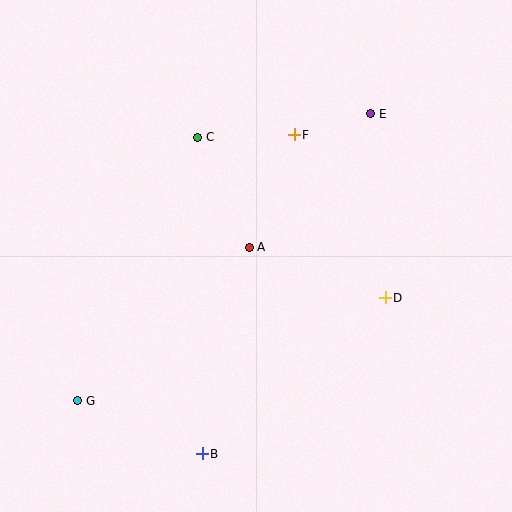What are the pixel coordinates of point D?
Point D is at (385, 298).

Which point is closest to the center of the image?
Point A at (249, 247) is closest to the center.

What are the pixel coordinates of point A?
Point A is at (249, 247).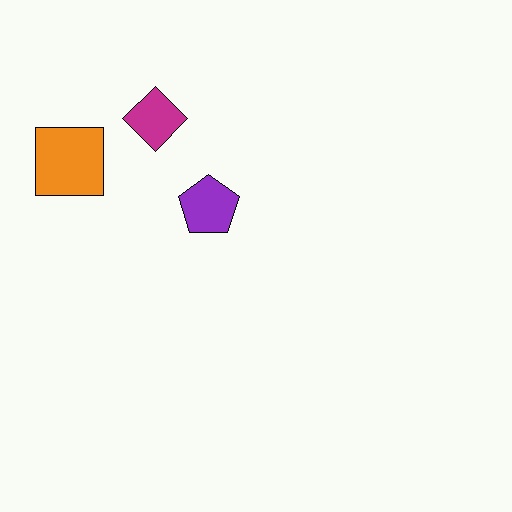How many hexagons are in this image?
There are no hexagons.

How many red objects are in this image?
There are no red objects.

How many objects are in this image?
There are 3 objects.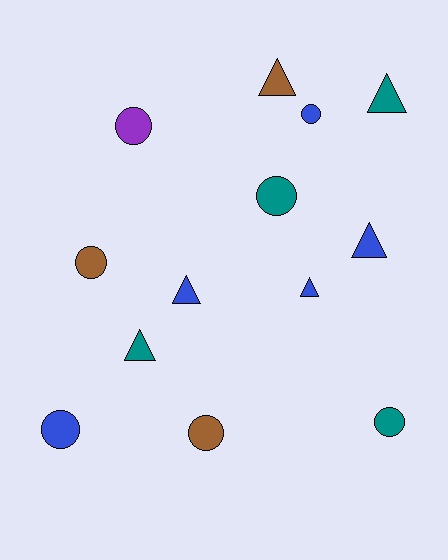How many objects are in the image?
There are 13 objects.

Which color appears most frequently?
Blue, with 5 objects.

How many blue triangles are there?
There are 3 blue triangles.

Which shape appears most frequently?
Circle, with 7 objects.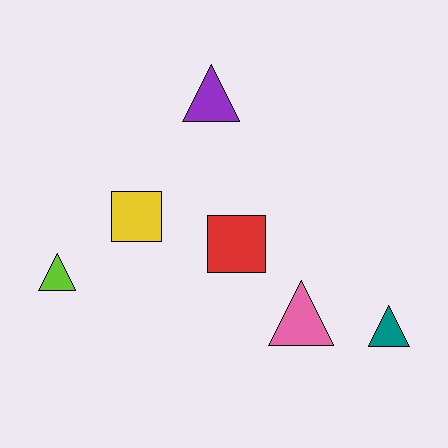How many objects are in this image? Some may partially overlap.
There are 6 objects.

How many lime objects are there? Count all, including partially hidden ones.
There is 1 lime object.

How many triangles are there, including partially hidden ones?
There are 4 triangles.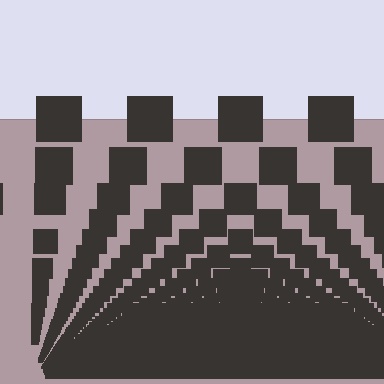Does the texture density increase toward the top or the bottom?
Density increases toward the bottom.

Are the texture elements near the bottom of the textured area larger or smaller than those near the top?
Smaller. The gradient is inverted — elements near the bottom are smaller and denser.